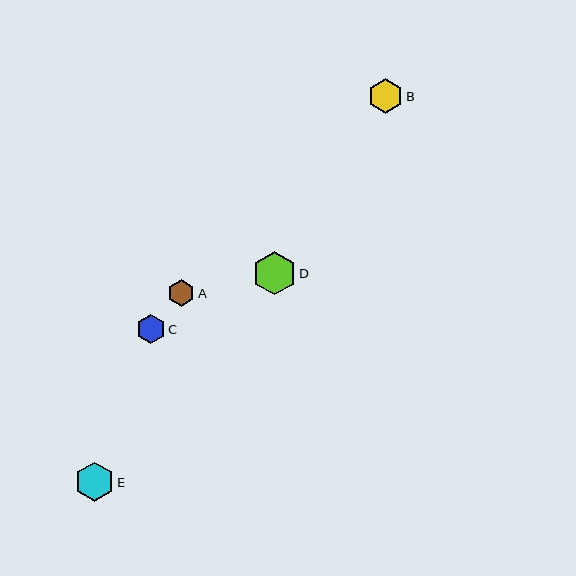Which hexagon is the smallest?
Hexagon A is the smallest with a size of approximately 27 pixels.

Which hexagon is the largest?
Hexagon D is the largest with a size of approximately 43 pixels.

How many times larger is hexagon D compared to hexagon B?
Hexagon D is approximately 1.3 times the size of hexagon B.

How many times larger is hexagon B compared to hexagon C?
Hexagon B is approximately 1.2 times the size of hexagon C.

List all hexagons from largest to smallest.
From largest to smallest: D, E, B, C, A.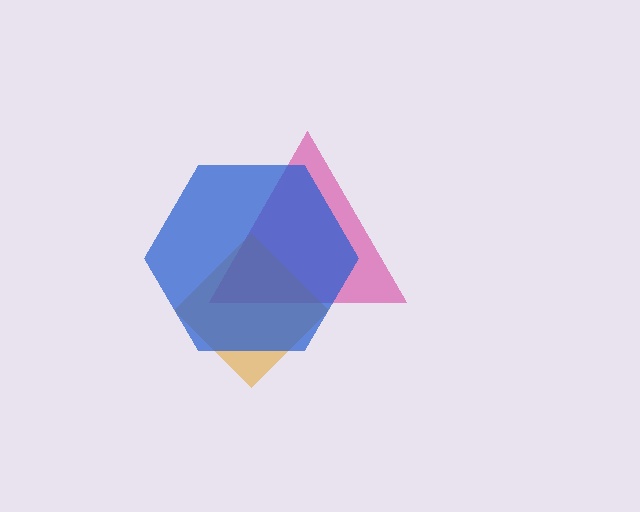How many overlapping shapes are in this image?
There are 3 overlapping shapes in the image.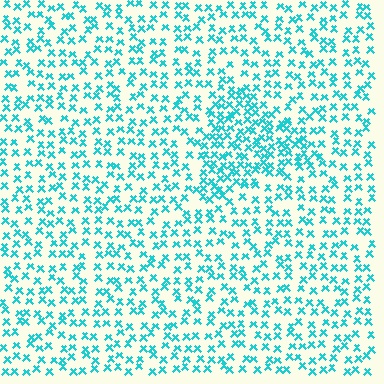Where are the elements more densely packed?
The elements are more densely packed inside the triangle boundary.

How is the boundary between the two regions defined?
The boundary is defined by a change in element density (approximately 1.8x ratio). All elements are the same color, size, and shape.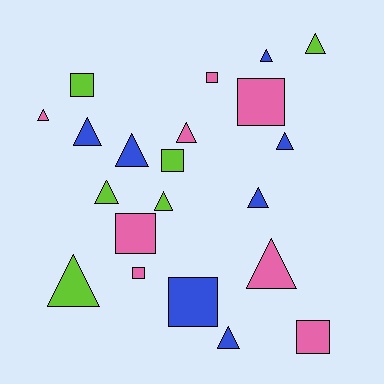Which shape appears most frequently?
Triangle, with 13 objects.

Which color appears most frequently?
Pink, with 8 objects.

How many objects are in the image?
There are 21 objects.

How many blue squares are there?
There is 1 blue square.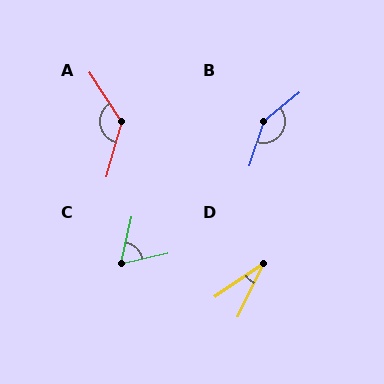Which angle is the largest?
B, at approximately 147 degrees.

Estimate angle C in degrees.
Approximately 65 degrees.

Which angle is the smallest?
D, at approximately 30 degrees.